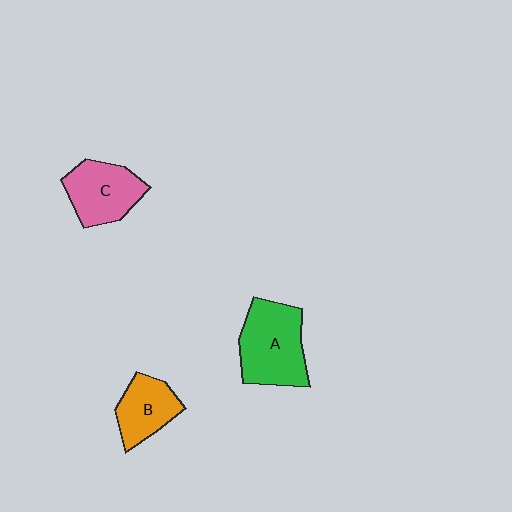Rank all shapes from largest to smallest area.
From largest to smallest: A (green), C (pink), B (orange).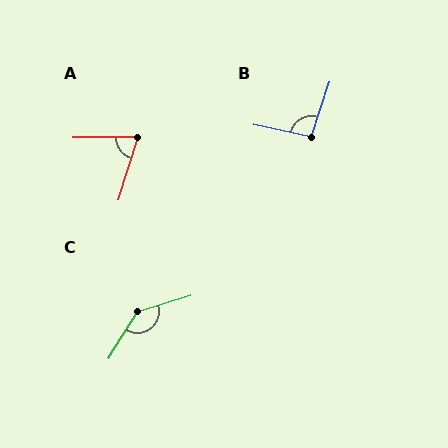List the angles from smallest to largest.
A (72°), B (96°), C (139°).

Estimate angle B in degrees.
Approximately 96 degrees.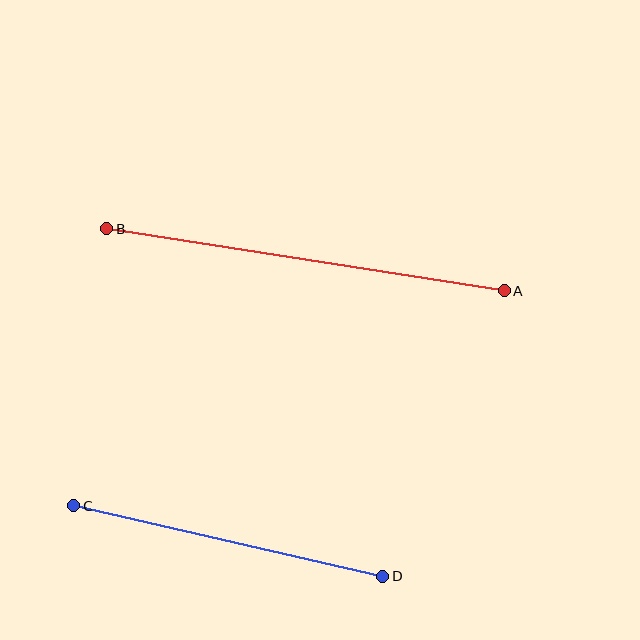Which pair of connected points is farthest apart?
Points A and B are farthest apart.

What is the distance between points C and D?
The distance is approximately 317 pixels.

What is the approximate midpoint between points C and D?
The midpoint is at approximately (228, 541) pixels.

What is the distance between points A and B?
The distance is approximately 402 pixels.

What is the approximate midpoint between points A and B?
The midpoint is at approximately (305, 260) pixels.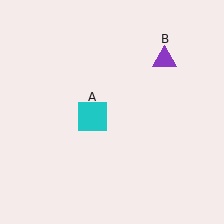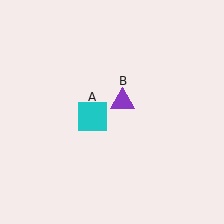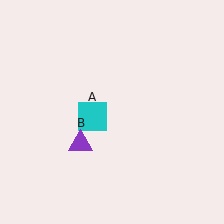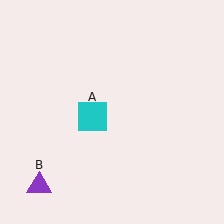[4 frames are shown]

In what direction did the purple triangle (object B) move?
The purple triangle (object B) moved down and to the left.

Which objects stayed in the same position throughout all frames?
Cyan square (object A) remained stationary.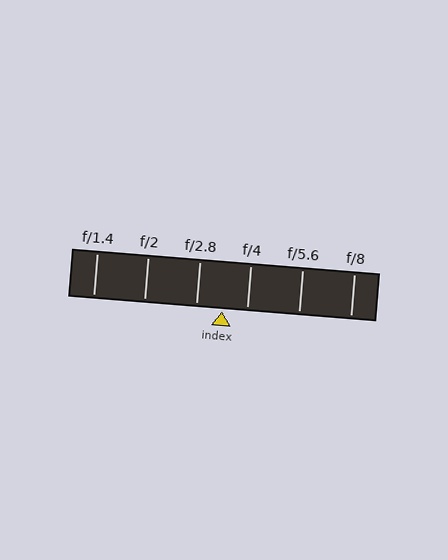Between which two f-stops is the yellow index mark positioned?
The index mark is between f/2.8 and f/4.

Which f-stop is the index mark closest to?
The index mark is closest to f/4.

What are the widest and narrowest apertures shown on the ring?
The widest aperture shown is f/1.4 and the narrowest is f/8.